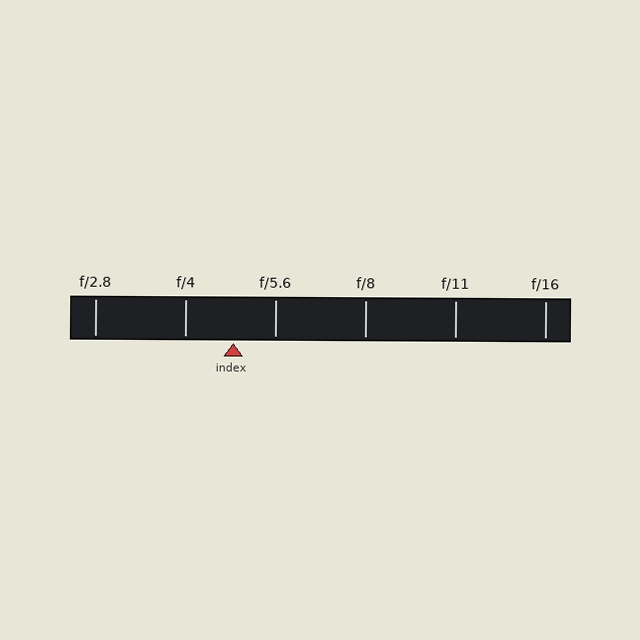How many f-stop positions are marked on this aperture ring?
There are 6 f-stop positions marked.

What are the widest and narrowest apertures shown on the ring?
The widest aperture shown is f/2.8 and the narrowest is f/16.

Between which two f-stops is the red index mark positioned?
The index mark is between f/4 and f/5.6.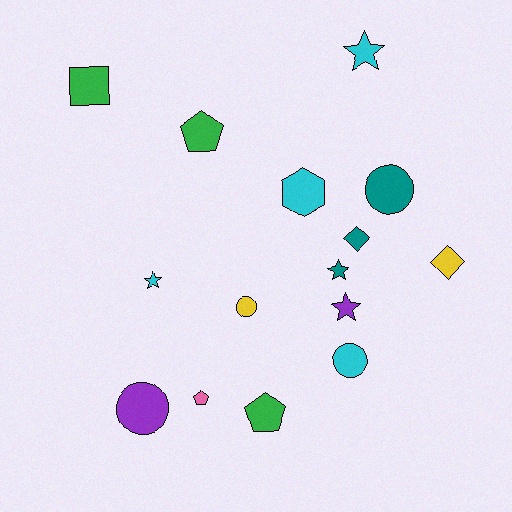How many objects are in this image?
There are 15 objects.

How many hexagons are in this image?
There is 1 hexagon.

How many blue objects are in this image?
There are no blue objects.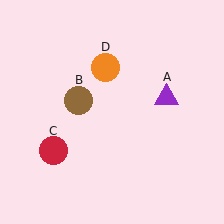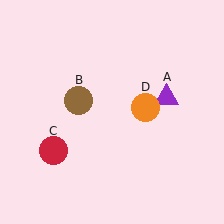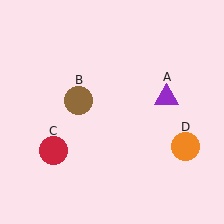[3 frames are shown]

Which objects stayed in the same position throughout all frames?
Purple triangle (object A) and brown circle (object B) and red circle (object C) remained stationary.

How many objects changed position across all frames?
1 object changed position: orange circle (object D).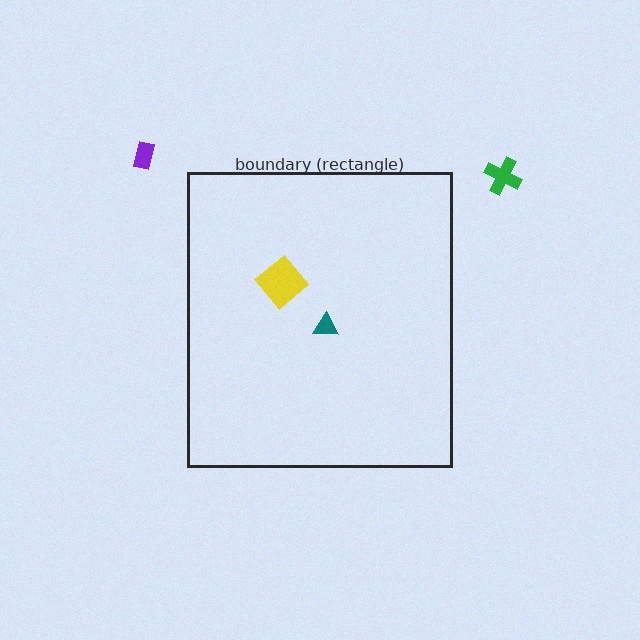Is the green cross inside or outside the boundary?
Outside.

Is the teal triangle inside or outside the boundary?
Inside.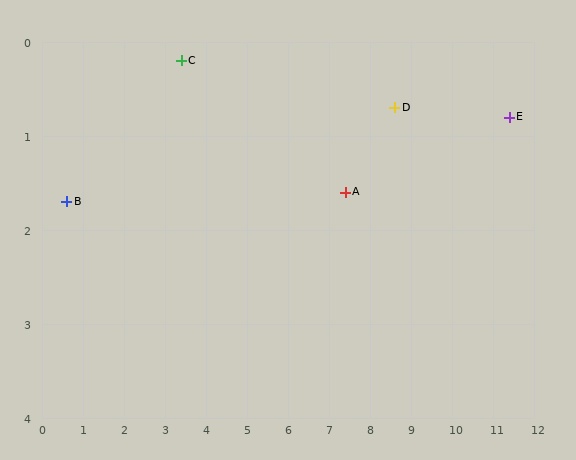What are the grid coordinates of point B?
Point B is at approximately (0.6, 1.7).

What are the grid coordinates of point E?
Point E is at approximately (11.4, 0.8).